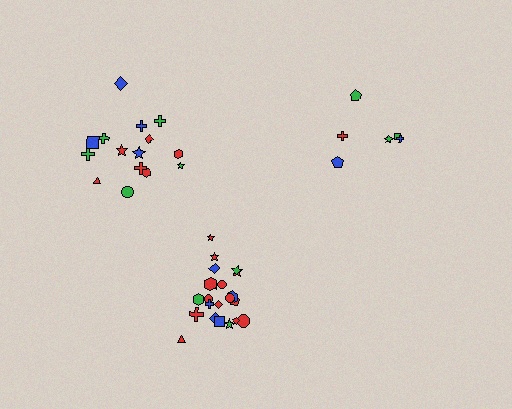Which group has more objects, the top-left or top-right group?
The top-left group.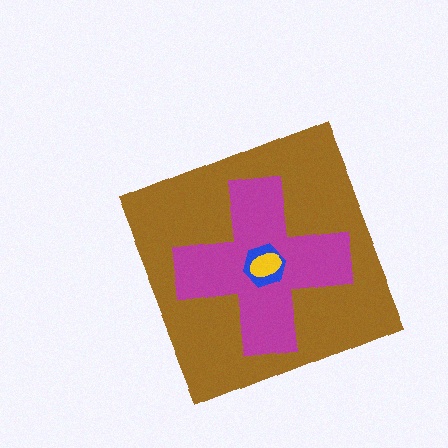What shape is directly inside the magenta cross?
The blue hexagon.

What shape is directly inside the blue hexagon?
The yellow ellipse.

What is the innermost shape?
The yellow ellipse.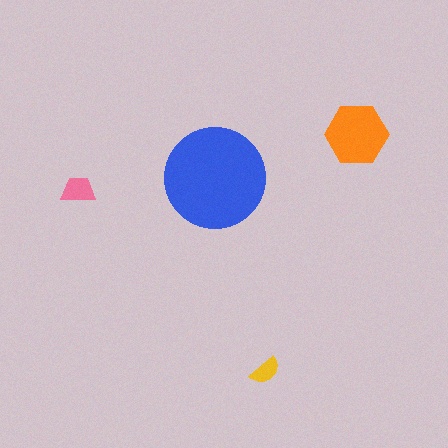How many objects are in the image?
There are 4 objects in the image.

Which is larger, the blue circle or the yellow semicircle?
The blue circle.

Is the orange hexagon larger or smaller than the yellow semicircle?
Larger.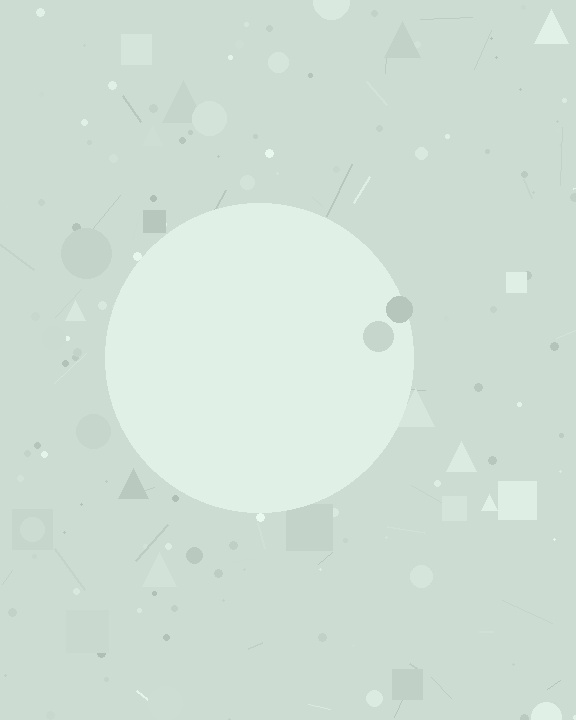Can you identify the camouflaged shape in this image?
The camouflaged shape is a circle.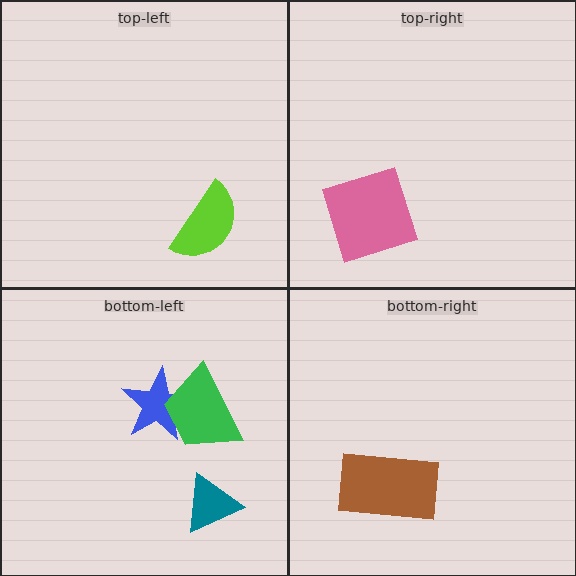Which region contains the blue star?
The bottom-left region.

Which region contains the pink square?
The top-right region.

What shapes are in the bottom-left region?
The teal triangle, the blue star, the green trapezoid.